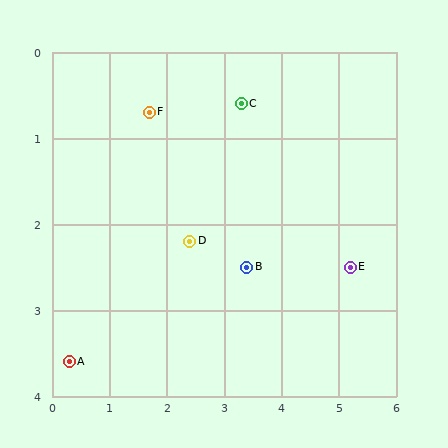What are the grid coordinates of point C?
Point C is at approximately (3.3, 0.6).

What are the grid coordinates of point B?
Point B is at approximately (3.4, 2.5).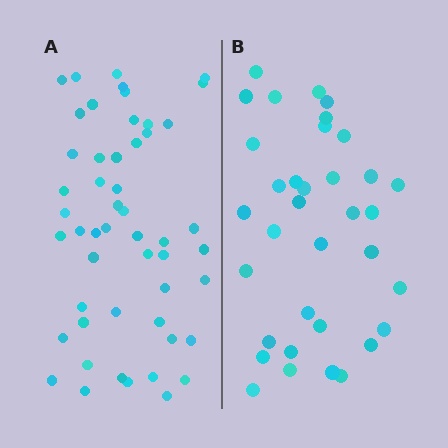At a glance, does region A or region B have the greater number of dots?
Region A (the left region) has more dots.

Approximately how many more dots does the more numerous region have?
Region A has approximately 15 more dots than region B.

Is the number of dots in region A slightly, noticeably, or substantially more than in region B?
Region A has substantially more. The ratio is roughly 1.5 to 1.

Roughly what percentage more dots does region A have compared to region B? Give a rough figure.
About 45% more.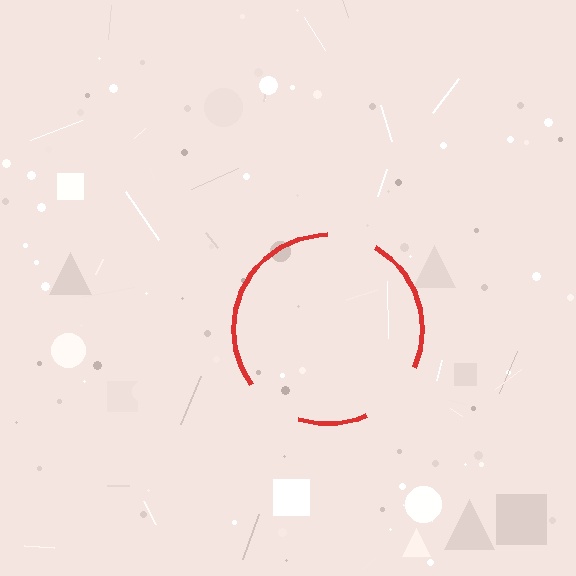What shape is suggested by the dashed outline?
The dashed outline suggests a circle.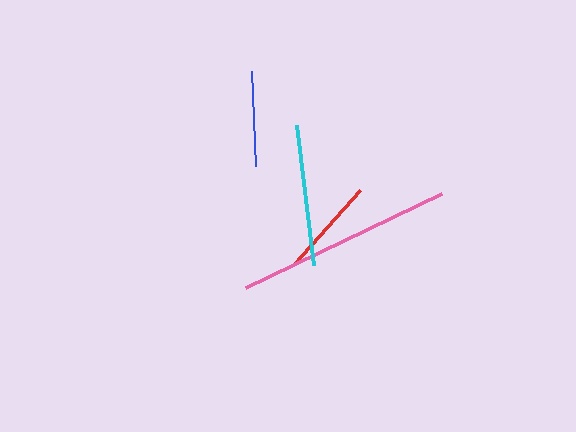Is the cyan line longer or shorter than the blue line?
The cyan line is longer than the blue line.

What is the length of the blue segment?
The blue segment is approximately 95 pixels long.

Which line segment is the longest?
The pink line is the longest at approximately 217 pixels.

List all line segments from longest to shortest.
From longest to shortest: pink, cyan, red, blue.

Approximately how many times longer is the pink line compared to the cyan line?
The pink line is approximately 1.5 times the length of the cyan line.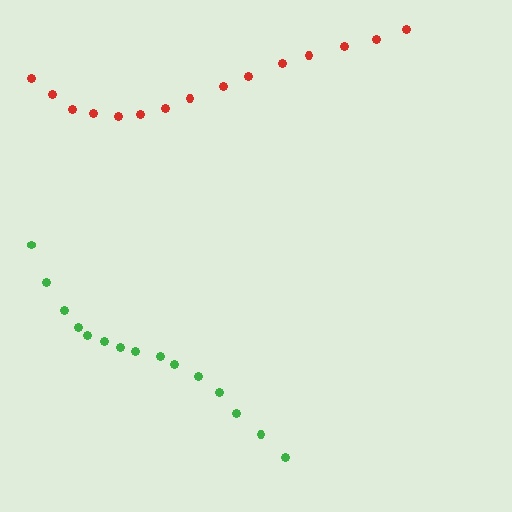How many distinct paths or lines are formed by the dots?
There are 2 distinct paths.